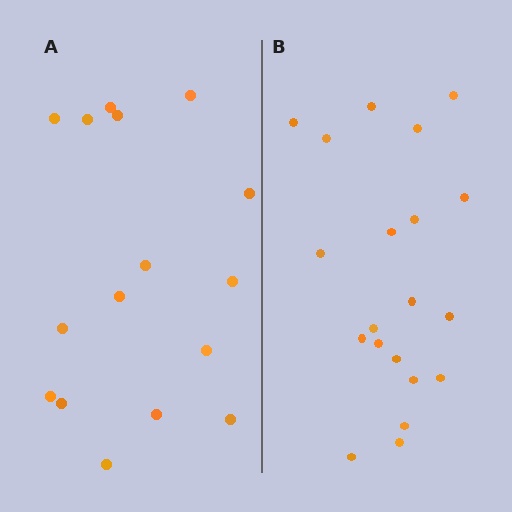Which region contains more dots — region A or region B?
Region B (the right region) has more dots.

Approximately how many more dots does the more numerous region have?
Region B has about 4 more dots than region A.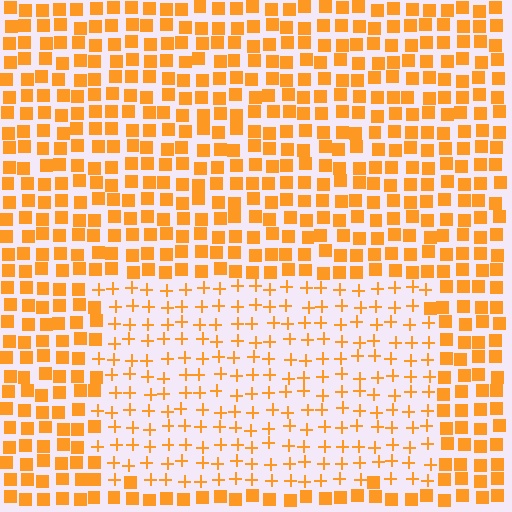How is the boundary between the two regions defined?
The boundary is defined by a change in element shape: plus signs inside vs. squares outside. All elements share the same color and spacing.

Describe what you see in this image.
The image is filled with small orange elements arranged in a uniform grid. A rectangle-shaped region contains plus signs, while the surrounding area contains squares. The boundary is defined purely by the change in element shape.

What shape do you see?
I see a rectangle.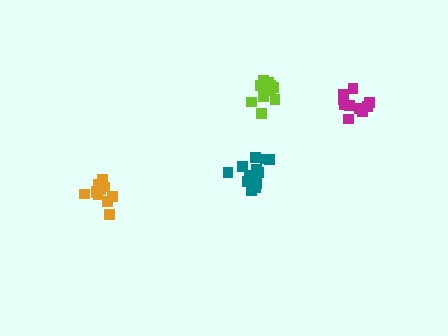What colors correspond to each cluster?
The clusters are colored: magenta, lime, teal, orange.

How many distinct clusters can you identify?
There are 4 distinct clusters.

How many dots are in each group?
Group 1: 11 dots, Group 2: 12 dots, Group 3: 12 dots, Group 4: 11 dots (46 total).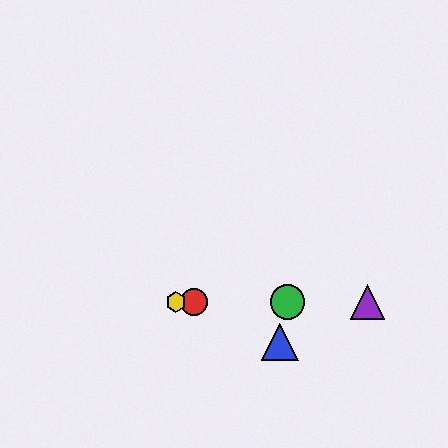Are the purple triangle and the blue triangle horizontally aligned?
No, the purple triangle is at y≈302 and the blue triangle is at y≈342.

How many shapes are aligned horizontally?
4 shapes (the red circle, the green circle, the yellow hexagon, the purple triangle) are aligned horizontally.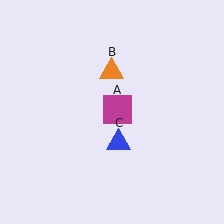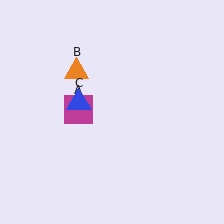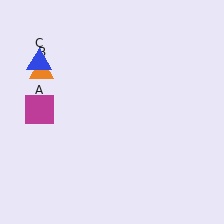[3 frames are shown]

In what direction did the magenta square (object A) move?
The magenta square (object A) moved left.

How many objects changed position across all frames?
3 objects changed position: magenta square (object A), orange triangle (object B), blue triangle (object C).